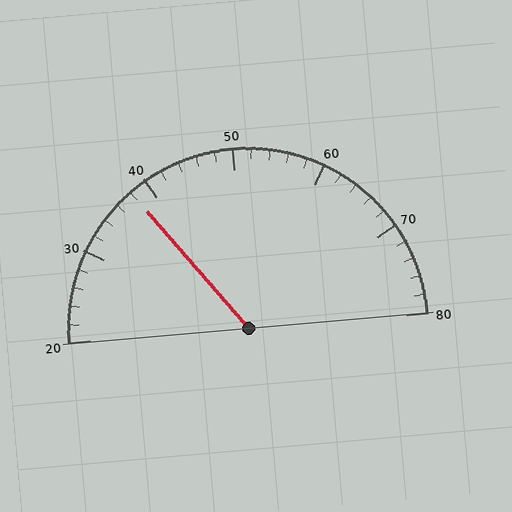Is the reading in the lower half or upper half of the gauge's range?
The reading is in the lower half of the range (20 to 80).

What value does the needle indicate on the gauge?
The needle indicates approximately 38.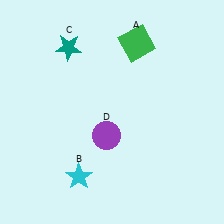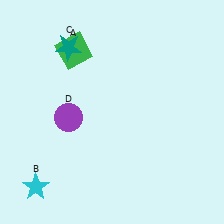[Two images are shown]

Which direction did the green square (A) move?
The green square (A) moved left.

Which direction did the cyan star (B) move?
The cyan star (B) moved left.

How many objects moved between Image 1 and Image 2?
3 objects moved between the two images.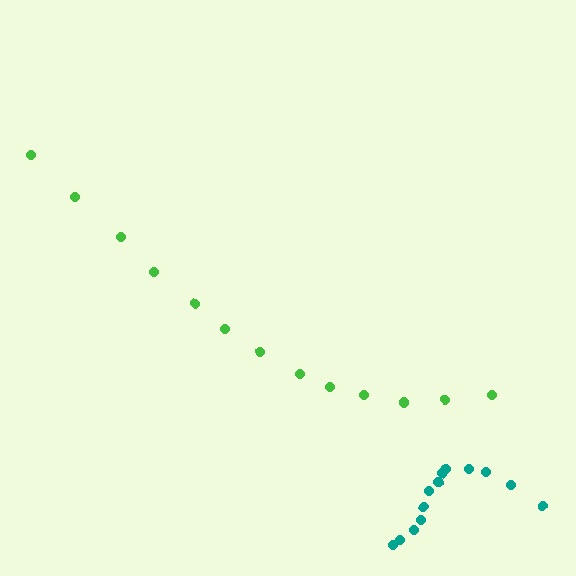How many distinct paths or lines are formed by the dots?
There are 2 distinct paths.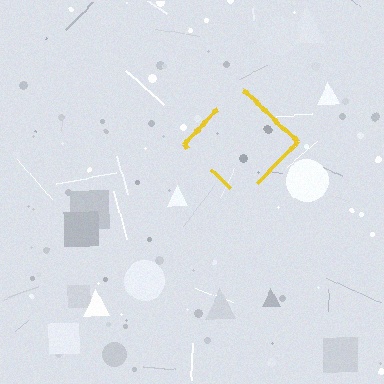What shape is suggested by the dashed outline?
The dashed outline suggests a diamond.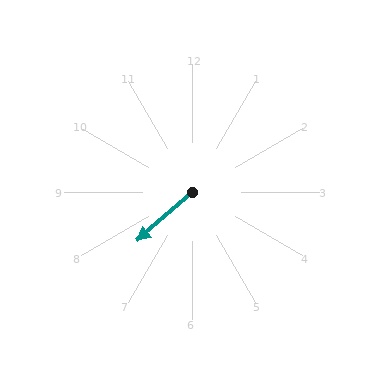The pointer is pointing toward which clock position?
Roughly 8 o'clock.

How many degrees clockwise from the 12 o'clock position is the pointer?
Approximately 229 degrees.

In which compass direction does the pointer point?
Southwest.